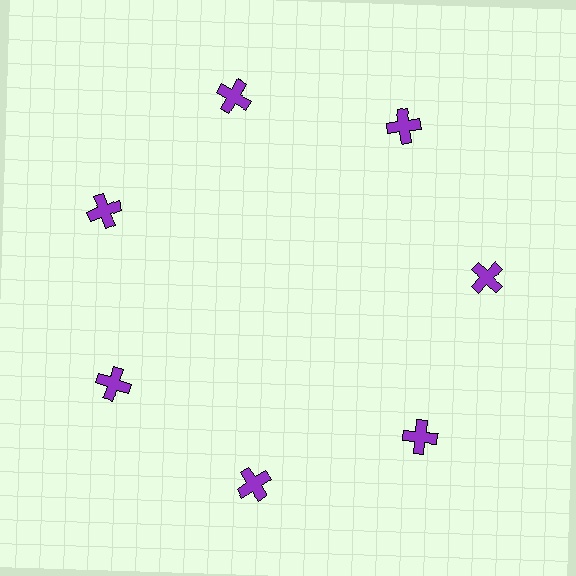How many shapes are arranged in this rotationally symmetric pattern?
There are 7 shapes, arranged in 7 groups of 1.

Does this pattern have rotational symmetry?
Yes, this pattern has 7-fold rotational symmetry. It looks the same after rotating 51 degrees around the center.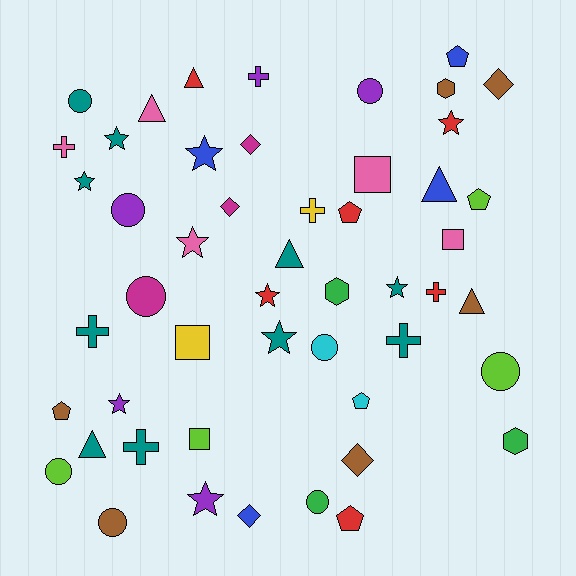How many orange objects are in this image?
There are no orange objects.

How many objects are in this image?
There are 50 objects.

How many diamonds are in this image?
There are 5 diamonds.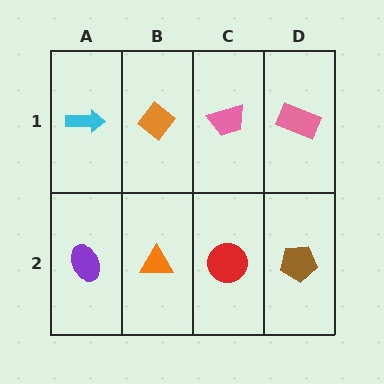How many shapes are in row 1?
4 shapes.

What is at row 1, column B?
An orange diamond.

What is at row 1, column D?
A pink rectangle.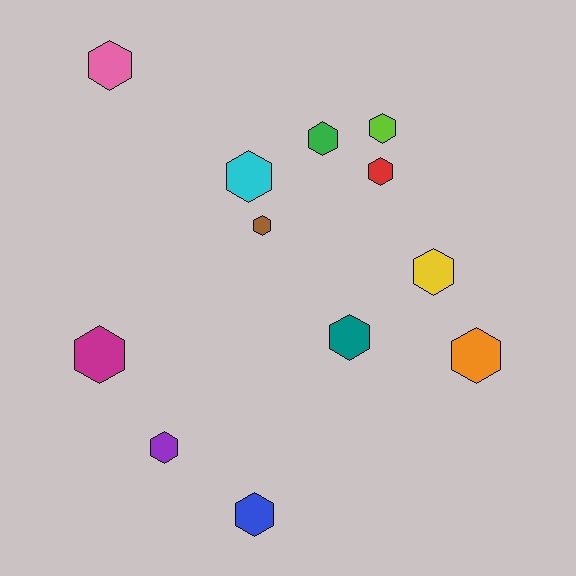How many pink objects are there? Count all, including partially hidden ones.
There is 1 pink object.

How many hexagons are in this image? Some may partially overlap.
There are 12 hexagons.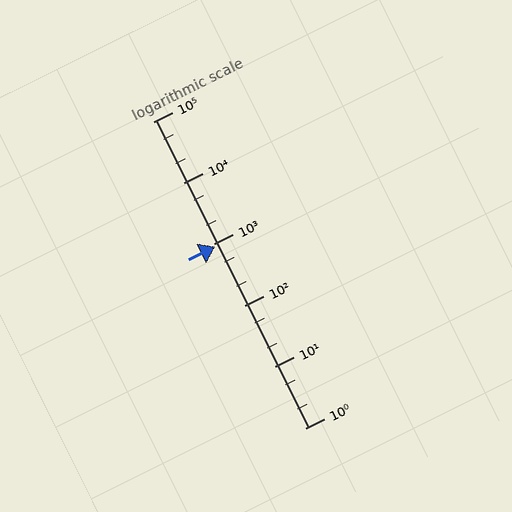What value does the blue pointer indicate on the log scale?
The pointer indicates approximately 900.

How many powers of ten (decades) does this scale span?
The scale spans 5 decades, from 1 to 100000.